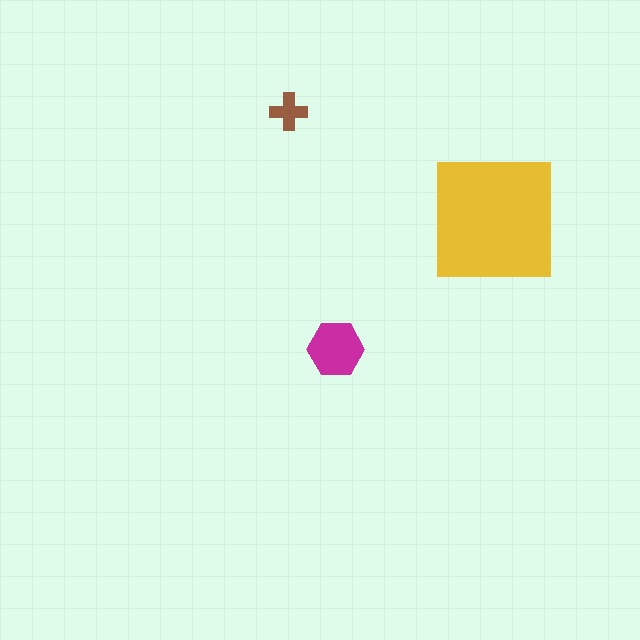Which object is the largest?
The yellow square.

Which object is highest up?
The brown cross is topmost.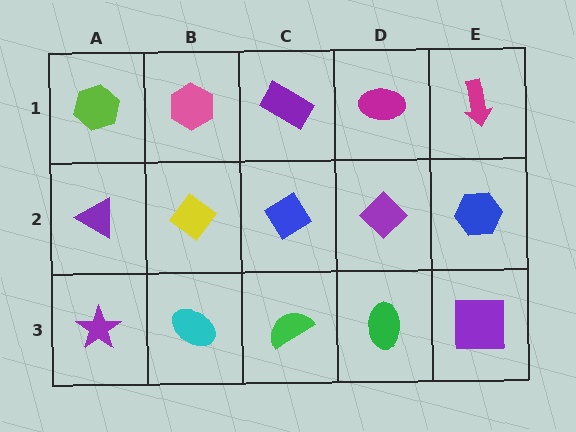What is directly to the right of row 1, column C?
A magenta ellipse.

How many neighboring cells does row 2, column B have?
4.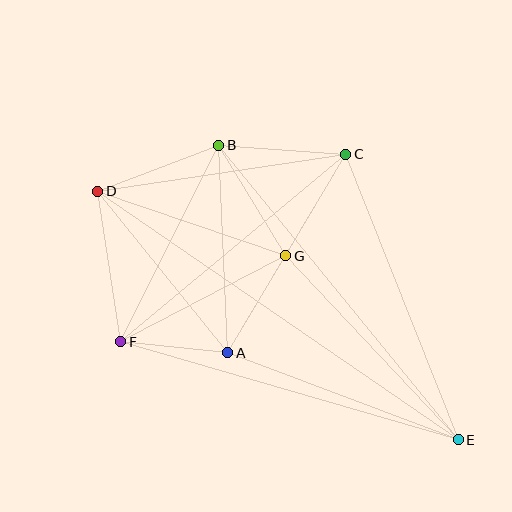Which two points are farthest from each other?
Points D and E are farthest from each other.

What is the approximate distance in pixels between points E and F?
The distance between E and F is approximately 351 pixels.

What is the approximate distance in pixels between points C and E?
The distance between C and E is approximately 307 pixels.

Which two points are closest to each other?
Points A and F are closest to each other.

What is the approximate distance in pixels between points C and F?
The distance between C and F is approximately 293 pixels.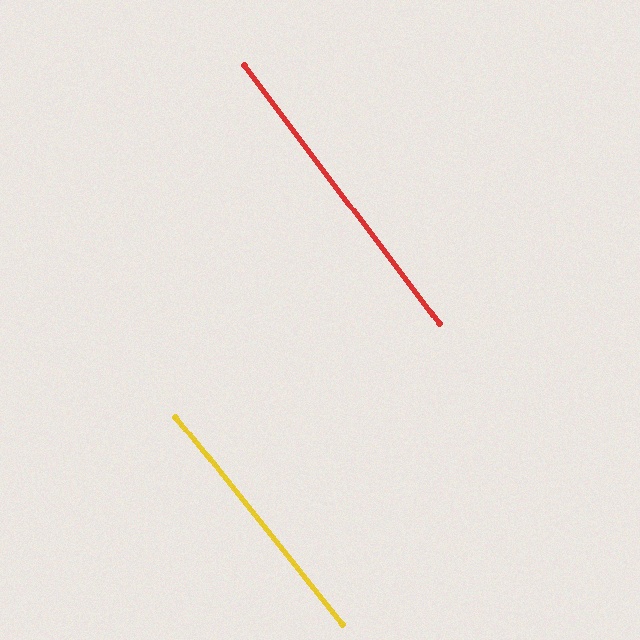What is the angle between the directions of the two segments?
Approximately 2 degrees.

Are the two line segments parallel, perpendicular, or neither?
Parallel — their directions differ by only 1.7°.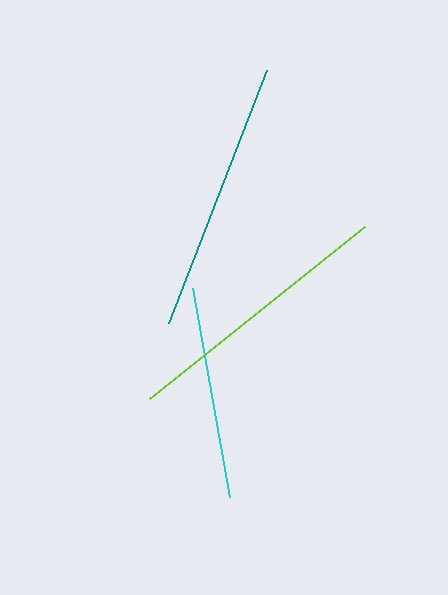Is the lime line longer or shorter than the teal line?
The lime line is longer than the teal line.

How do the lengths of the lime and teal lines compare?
The lime and teal lines are approximately the same length.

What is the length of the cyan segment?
The cyan segment is approximately 213 pixels long.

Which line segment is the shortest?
The cyan line is the shortest at approximately 213 pixels.